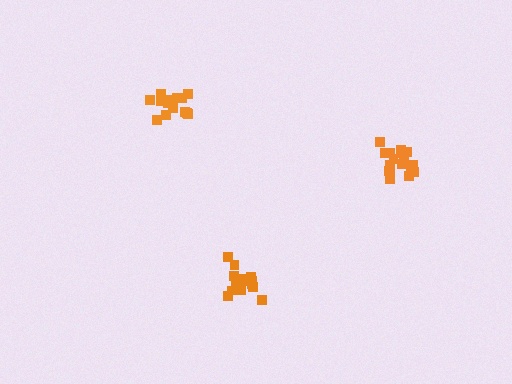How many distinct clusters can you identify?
There are 3 distinct clusters.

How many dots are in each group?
Group 1: 14 dots, Group 2: 17 dots, Group 3: 18 dots (49 total).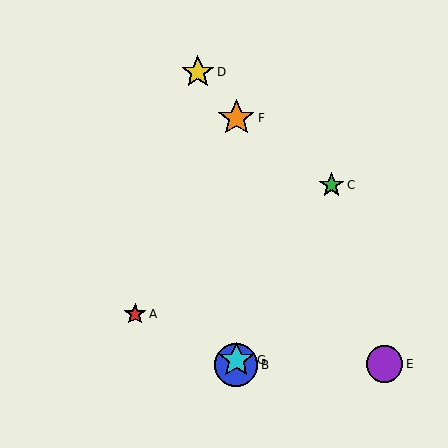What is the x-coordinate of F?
Object F is at x≈236.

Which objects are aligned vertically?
Objects B, F, G are aligned vertically.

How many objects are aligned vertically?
3 objects (B, F, G) are aligned vertically.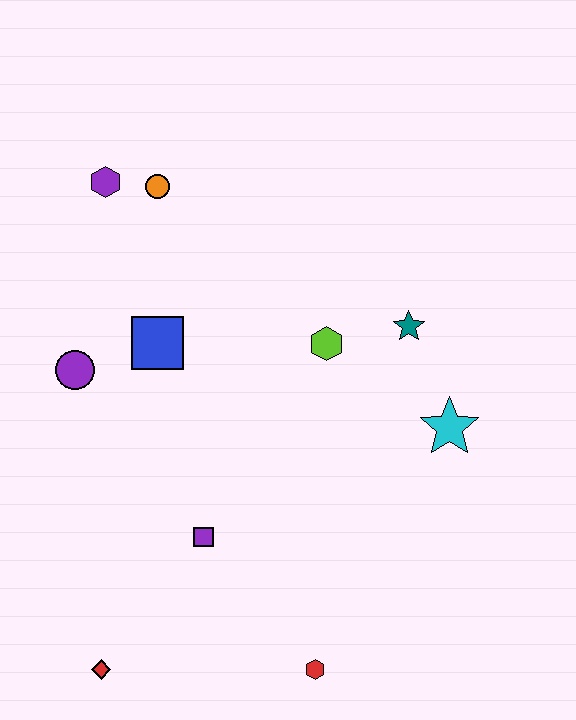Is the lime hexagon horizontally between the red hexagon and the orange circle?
No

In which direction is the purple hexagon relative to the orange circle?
The purple hexagon is to the left of the orange circle.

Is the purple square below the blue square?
Yes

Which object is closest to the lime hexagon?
The teal star is closest to the lime hexagon.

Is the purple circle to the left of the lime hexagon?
Yes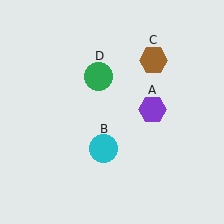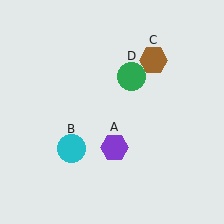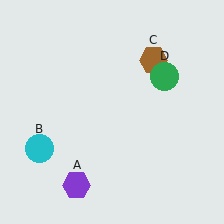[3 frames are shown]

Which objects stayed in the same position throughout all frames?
Brown hexagon (object C) remained stationary.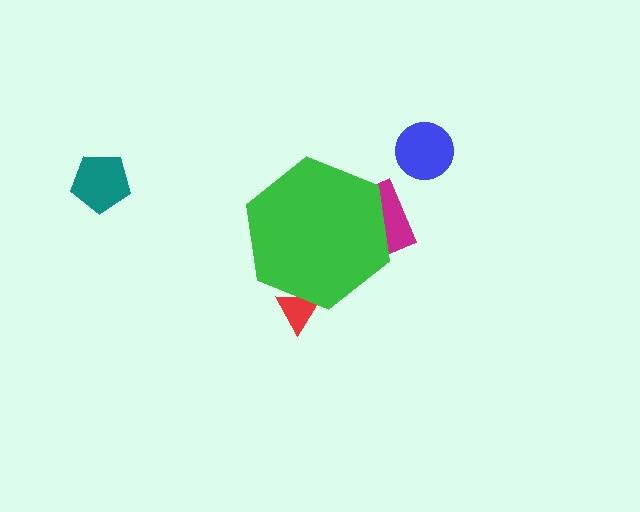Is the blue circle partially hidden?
No, the blue circle is fully visible.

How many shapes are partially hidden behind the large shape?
2 shapes are partially hidden.